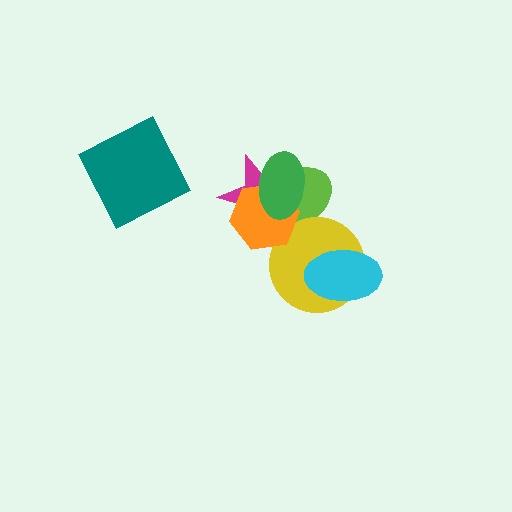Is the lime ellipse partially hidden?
Yes, it is partially covered by another shape.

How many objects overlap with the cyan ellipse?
1 object overlaps with the cyan ellipse.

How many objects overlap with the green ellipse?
3 objects overlap with the green ellipse.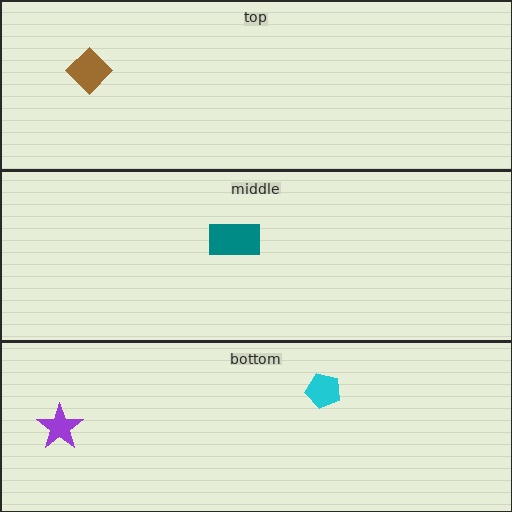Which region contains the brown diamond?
The top region.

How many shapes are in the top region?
1.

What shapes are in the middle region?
The teal rectangle.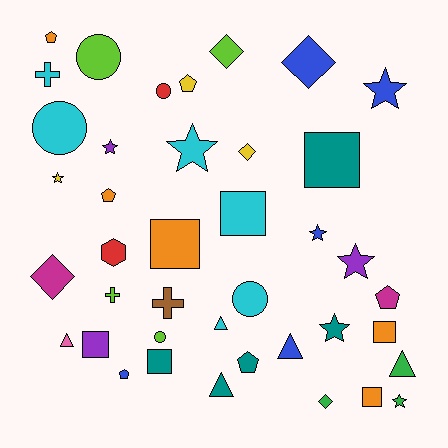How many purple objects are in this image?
There are 3 purple objects.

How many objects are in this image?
There are 40 objects.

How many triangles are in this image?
There are 5 triangles.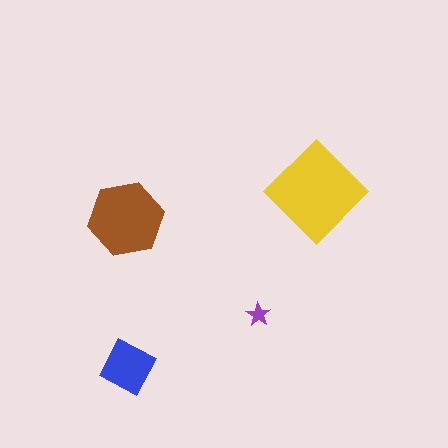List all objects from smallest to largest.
The purple star, the blue square, the brown hexagon, the yellow diamond.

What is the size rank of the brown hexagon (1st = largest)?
2nd.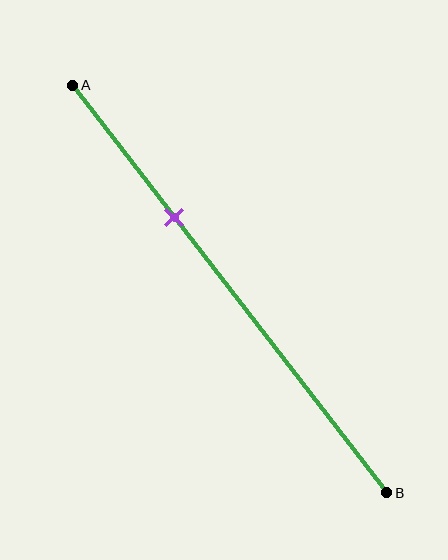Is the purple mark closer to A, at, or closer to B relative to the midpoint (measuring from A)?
The purple mark is closer to point A than the midpoint of segment AB.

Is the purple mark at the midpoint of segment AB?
No, the mark is at about 30% from A, not at the 50% midpoint.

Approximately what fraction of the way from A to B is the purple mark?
The purple mark is approximately 30% of the way from A to B.